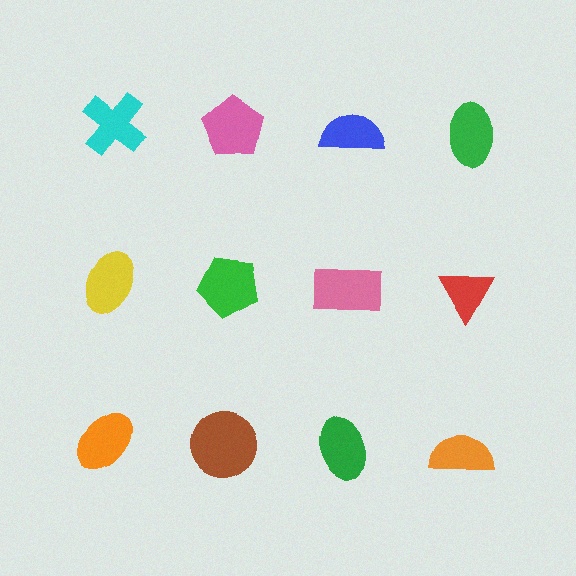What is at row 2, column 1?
A yellow ellipse.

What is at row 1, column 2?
A pink pentagon.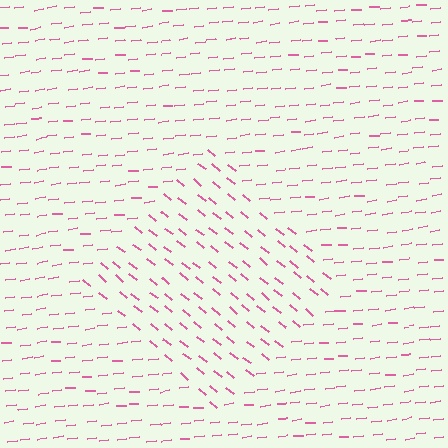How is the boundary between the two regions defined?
The boundary is defined purely by a change in line orientation (approximately 45 degrees difference). All lines are the same color and thickness.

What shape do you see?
I see a diamond.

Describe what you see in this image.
The image is filled with small pink line segments. A diamond region in the image has lines oriented differently from the surrounding lines, creating a visible texture boundary.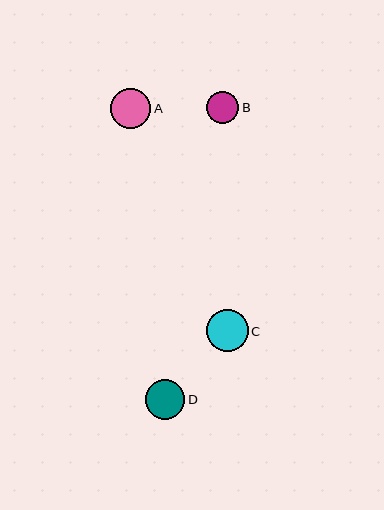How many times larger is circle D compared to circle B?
Circle D is approximately 1.2 times the size of circle B.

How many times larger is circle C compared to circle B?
Circle C is approximately 1.3 times the size of circle B.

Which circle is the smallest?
Circle B is the smallest with a size of approximately 32 pixels.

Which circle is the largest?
Circle C is the largest with a size of approximately 42 pixels.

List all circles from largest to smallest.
From largest to smallest: C, A, D, B.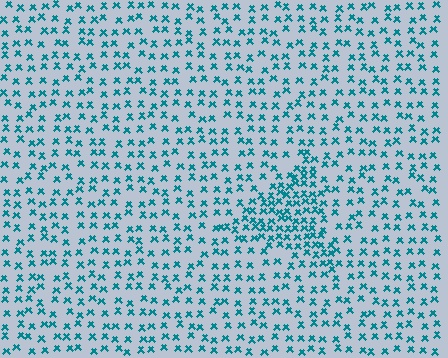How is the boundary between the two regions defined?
The boundary is defined by a change in element density (approximately 2.0x ratio). All elements are the same color, size, and shape.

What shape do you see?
I see a triangle.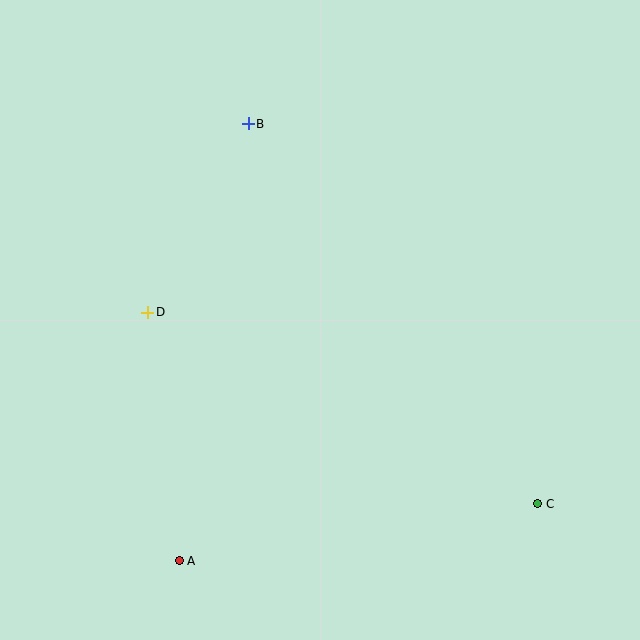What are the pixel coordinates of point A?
Point A is at (179, 561).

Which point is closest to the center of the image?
Point D at (148, 312) is closest to the center.